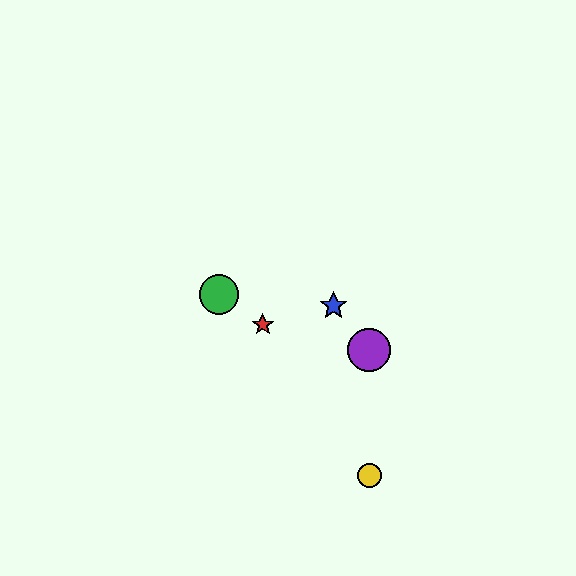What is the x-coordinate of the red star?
The red star is at x≈263.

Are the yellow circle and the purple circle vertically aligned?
Yes, both are at x≈369.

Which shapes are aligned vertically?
The yellow circle, the purple circle are aligned vertically.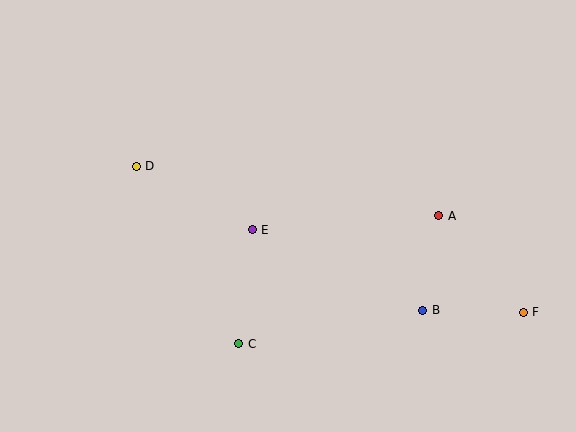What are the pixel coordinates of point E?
Point E is at (252, 230).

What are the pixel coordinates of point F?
Point F is at (523, 312).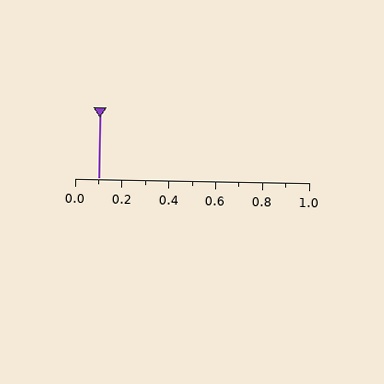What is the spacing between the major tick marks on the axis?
The major ticks are spaced 0.2 apart.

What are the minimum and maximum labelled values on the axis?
The axis runs from 0.0 to 1.0.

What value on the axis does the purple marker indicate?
The marker indicates approximately 0.1.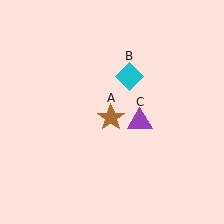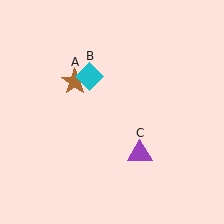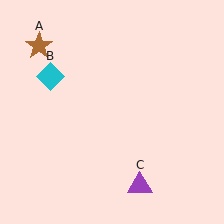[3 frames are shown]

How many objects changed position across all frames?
3 objects changed position: brown star (object A), cyan diamond (object B), purple triangle (object C).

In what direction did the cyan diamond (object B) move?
The cyan diamond (object B) moved left.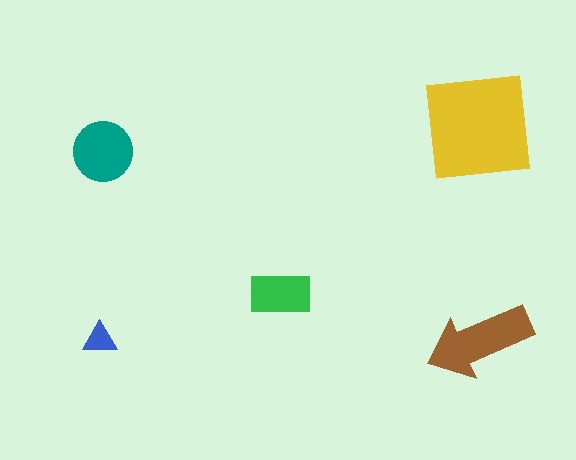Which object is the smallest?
The blue triangle.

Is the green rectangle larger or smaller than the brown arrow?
Smaller.